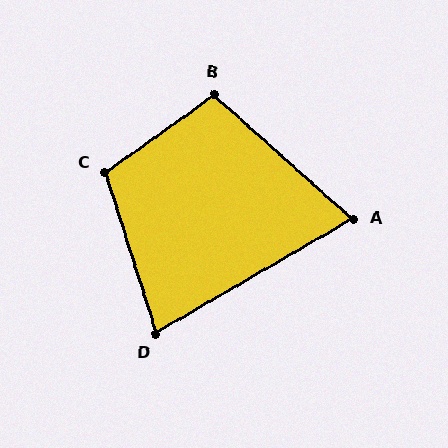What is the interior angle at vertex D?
Approximately 77 degrees (acute).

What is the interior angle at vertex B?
Approximately 103 degrees (obtuse).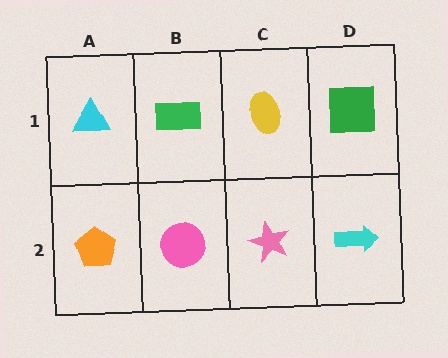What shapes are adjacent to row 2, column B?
A green rectangle (row 1, column B), an orange pentagon (row 2, column A), a pink star (row 2, column C).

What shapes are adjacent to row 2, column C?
A yellow ellipse (row 1, column C), a pink circle (row 2, column B), a cyan arrow (row 2, column D).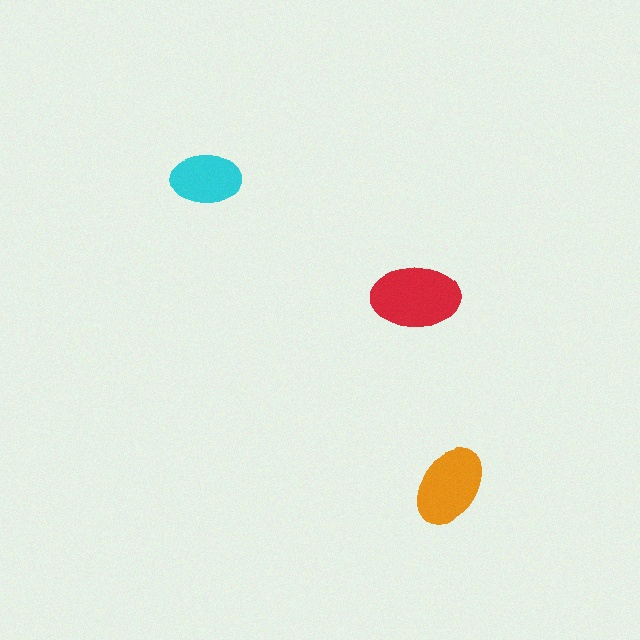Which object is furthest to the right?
The orange ellipse is rightmost.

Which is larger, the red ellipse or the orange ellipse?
The red one.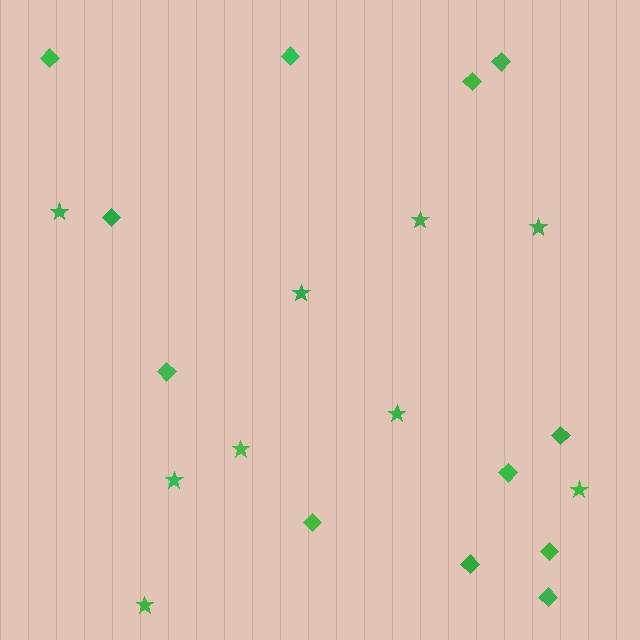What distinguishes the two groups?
There are 2 groups: one group of diamonds (12) and one group of stars (9).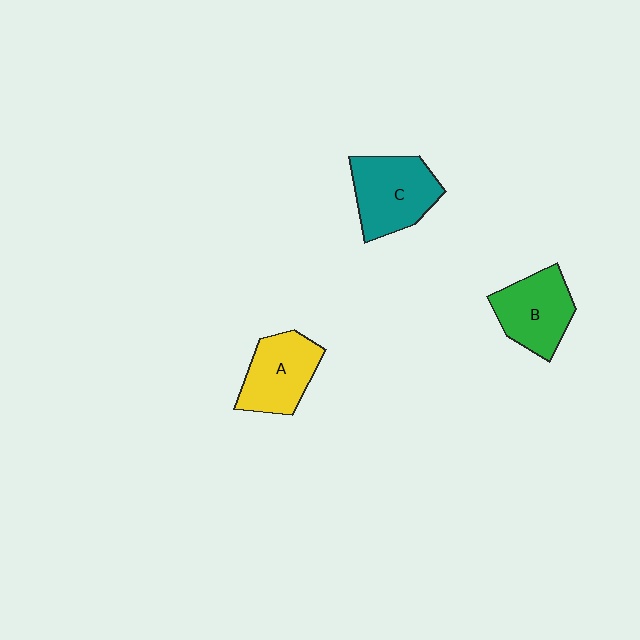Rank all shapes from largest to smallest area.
From largest to smallest: C (teal), B (green), A (yellow).